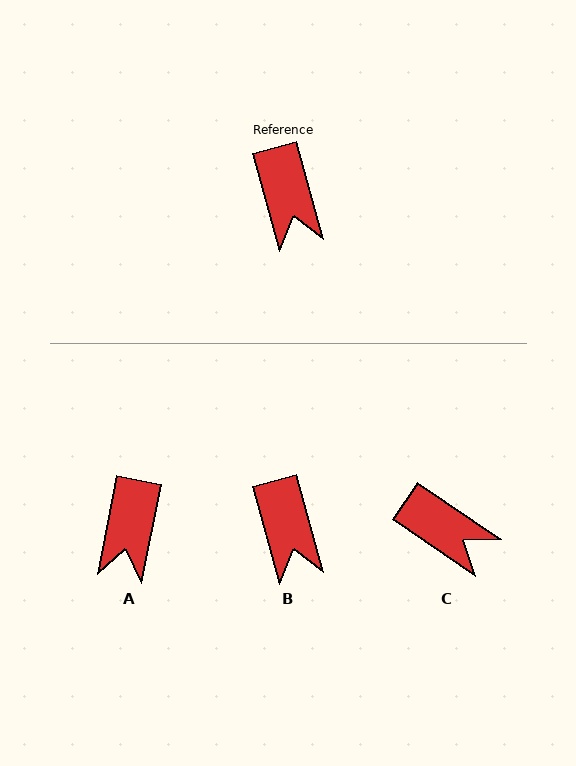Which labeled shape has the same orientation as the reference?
B.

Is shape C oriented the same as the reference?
No, it is off by about 41 degrees.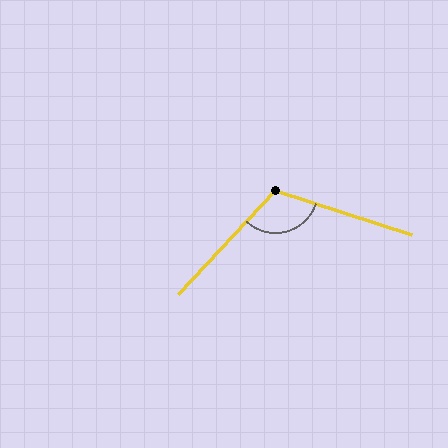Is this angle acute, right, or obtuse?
It is obtuse.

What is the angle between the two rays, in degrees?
Approximately 115 degrees.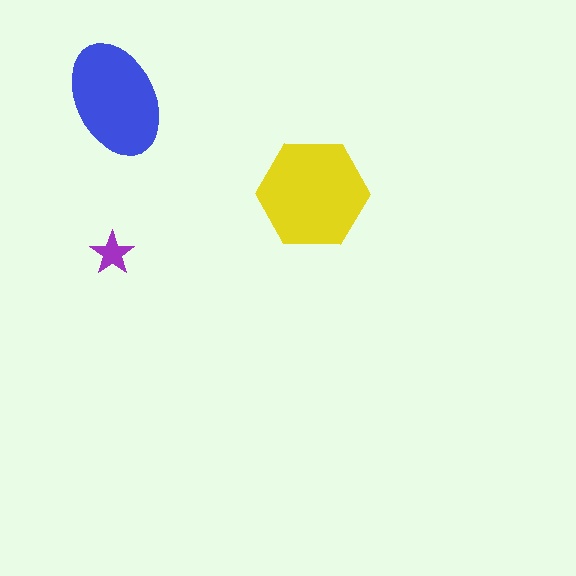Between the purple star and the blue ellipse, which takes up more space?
The blue ellipse.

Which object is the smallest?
The purple star.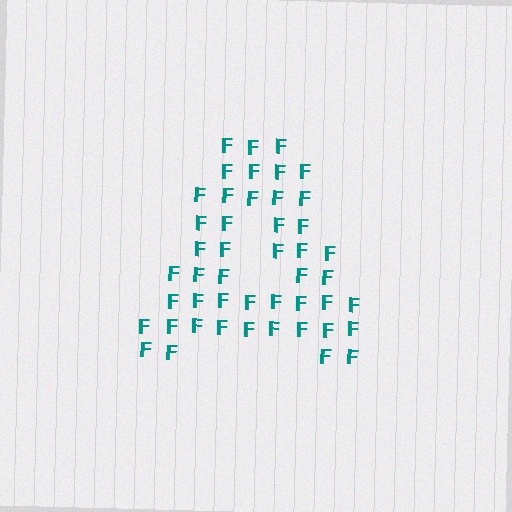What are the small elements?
The small elements are letter F's.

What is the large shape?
The large shape is the letter A.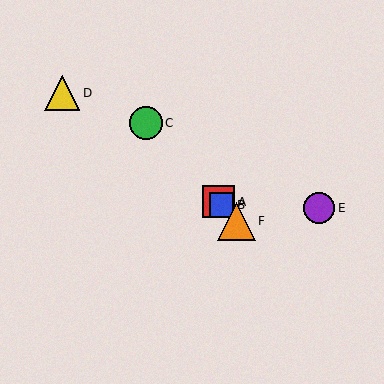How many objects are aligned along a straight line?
4 objects (A, B, C, F) are aligned along a straight line.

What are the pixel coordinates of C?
Object C is at (146, 123).